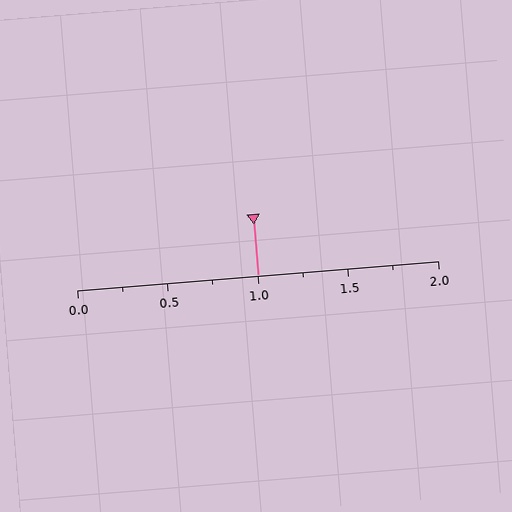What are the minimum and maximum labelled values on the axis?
The axis runs from 0.0 to 2.0.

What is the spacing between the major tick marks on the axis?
The major ticks are spaced 0.5 apart.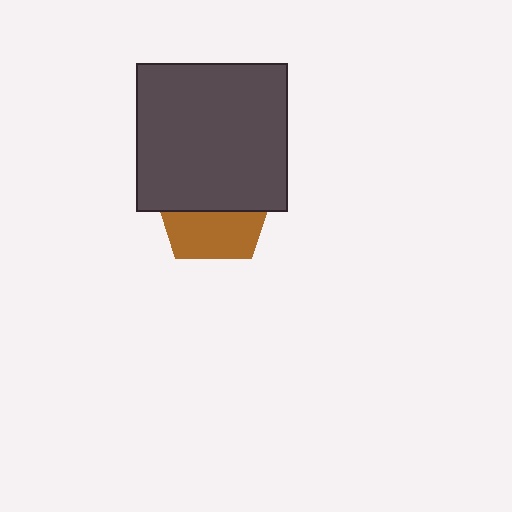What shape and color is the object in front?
The object in front is a dark gray rectangle.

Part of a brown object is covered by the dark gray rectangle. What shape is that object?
It is a pentagon.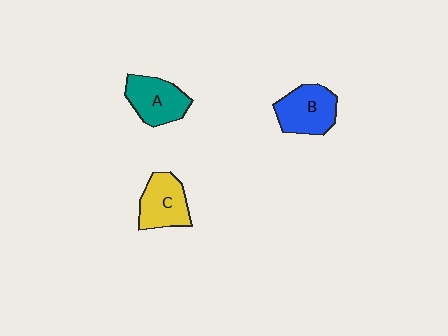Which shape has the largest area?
Shape B (blue).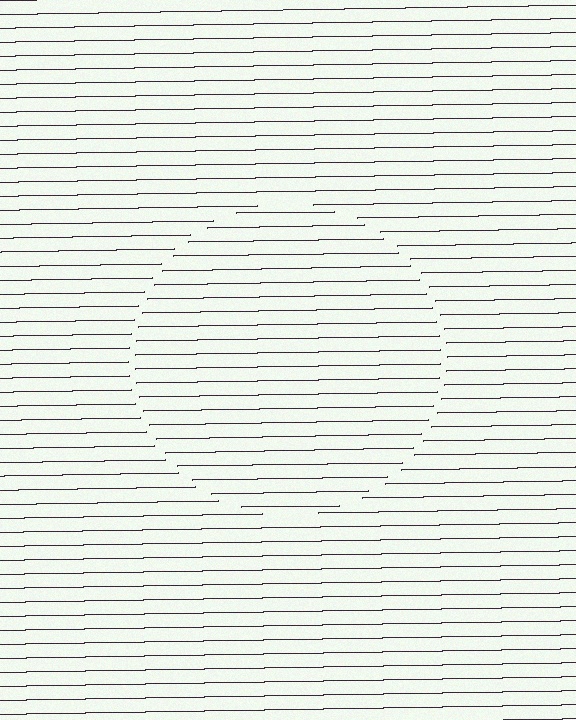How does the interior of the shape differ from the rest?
The interior of the shape contains the same grating, shifted by half a period — the contour is defined by the phase discontinuity where line-ends from the inner and outer gratings abut.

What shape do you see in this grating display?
An illusory circle. The interior of the shape contains the same grating, shifted by half a period — the contour is defined by the phase discontinuity where line-ends from the inner and outer gratings abut.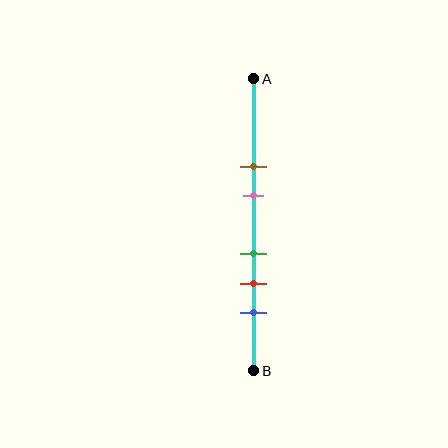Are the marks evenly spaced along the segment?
No, the marks are not evenly spaced.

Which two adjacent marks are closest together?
The green and red marks are the closest adjacent pair.